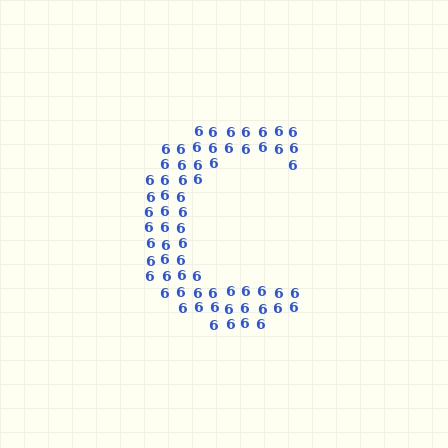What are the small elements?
The small elements are digit 6's.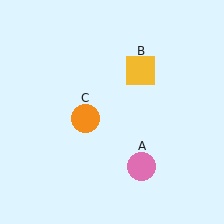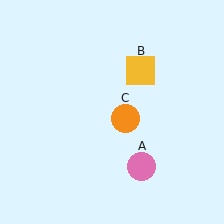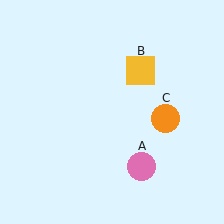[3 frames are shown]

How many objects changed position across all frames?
1 object changed position: orange circle (object C).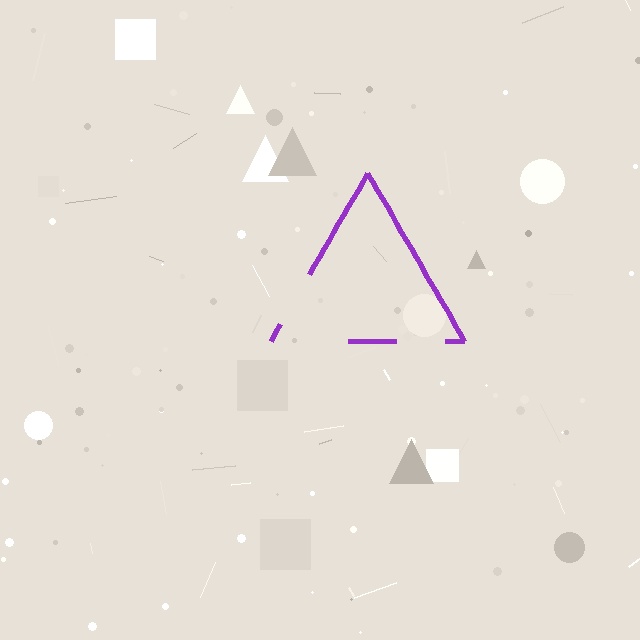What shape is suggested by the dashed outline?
The dashed outline suggests a triangle.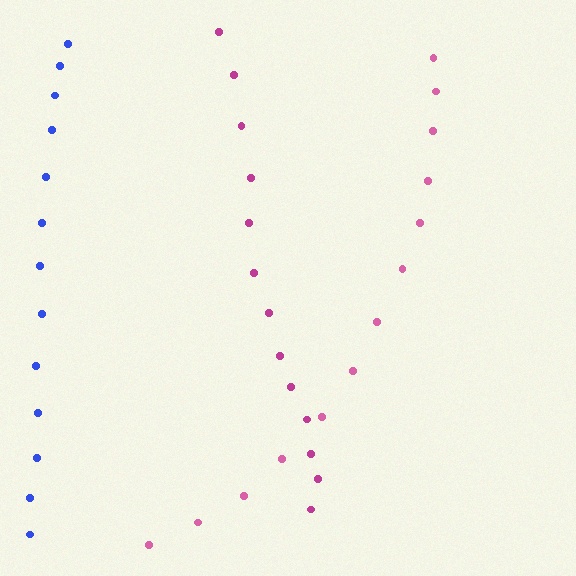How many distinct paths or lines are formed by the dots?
There are 3 distinct paths.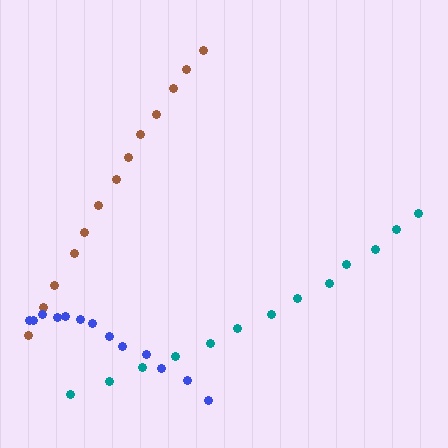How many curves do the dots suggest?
There are 3 distinct paths.